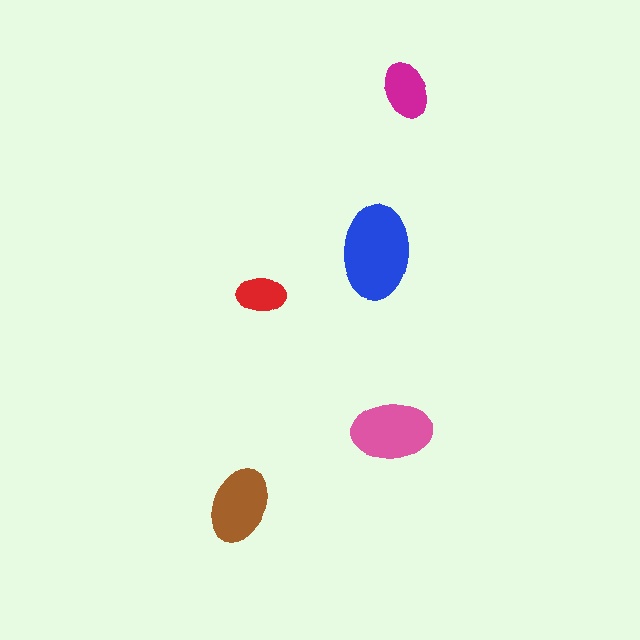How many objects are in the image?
There are 5 objects in the image.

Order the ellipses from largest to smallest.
the blue one, the pink one, the brown one, the magenta one, the red one.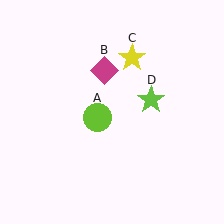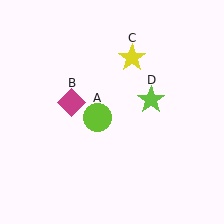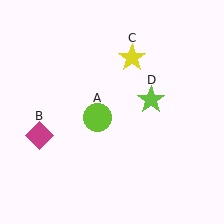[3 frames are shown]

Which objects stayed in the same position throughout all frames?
Lime circle (object A) and yellow star (object C) and lime star (object D) remained stationary.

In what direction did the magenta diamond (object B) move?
The magenta diamond (object B) moved down and to the left.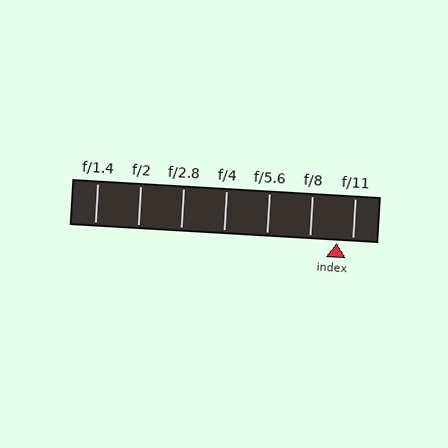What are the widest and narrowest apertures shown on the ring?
The widest aperture shown is f/1.4 and the narrowest is f/11.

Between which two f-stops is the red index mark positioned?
The index mark is between f/8 and f/11.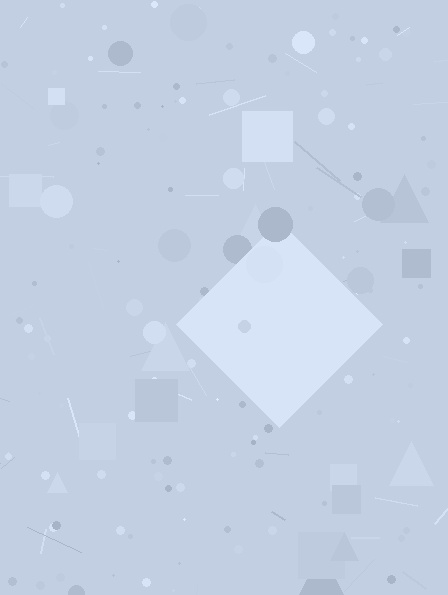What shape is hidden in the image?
A diamond is hidden in the image.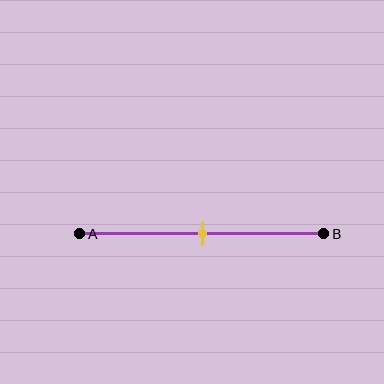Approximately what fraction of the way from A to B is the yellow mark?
The yellow mark is approximately 50% of the way from A to B.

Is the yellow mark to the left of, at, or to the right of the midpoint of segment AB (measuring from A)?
The yellow mark is approximately at the midpoint of segment AB.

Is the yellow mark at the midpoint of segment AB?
Yes, the mark is approximately at the midpoint.